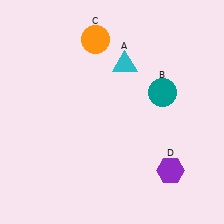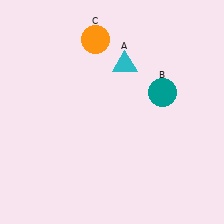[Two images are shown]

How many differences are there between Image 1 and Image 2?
There is 1 difference between the two images.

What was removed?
The purple hexagon (D) was removed in Image 2.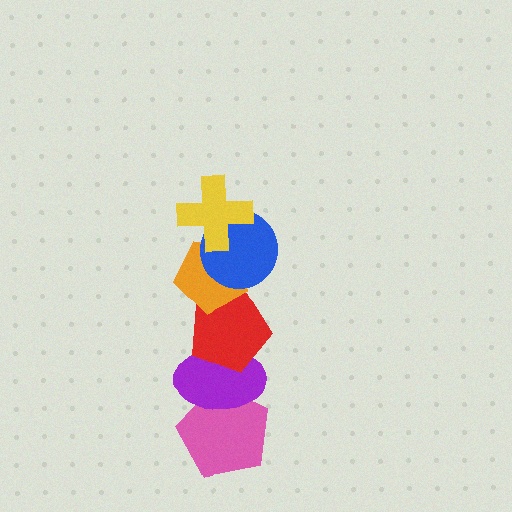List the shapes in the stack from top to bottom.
From top to bottom: the yellow cross, the blue circle, the orange pentagon, the red pentagon, the purple ellipse, the pink pentagon.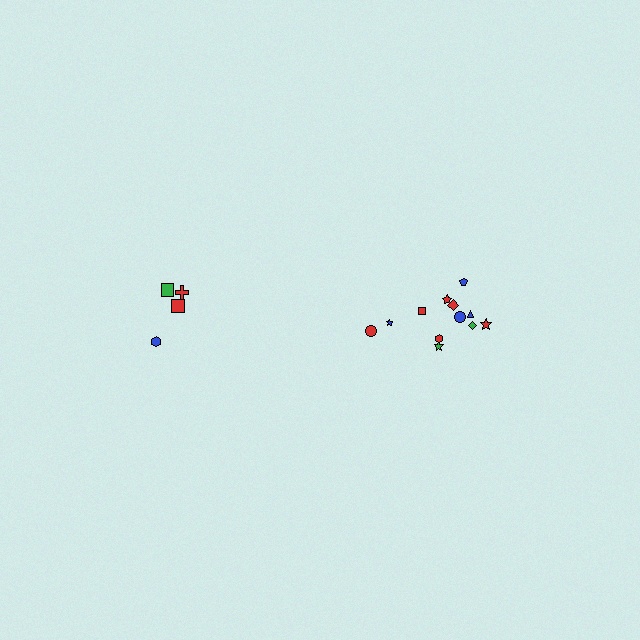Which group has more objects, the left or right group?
The right group.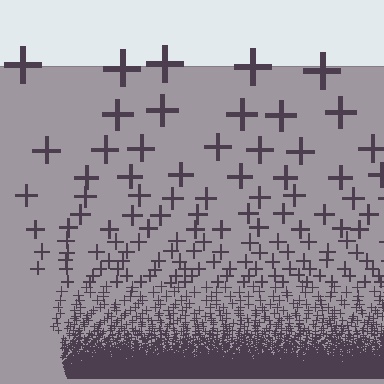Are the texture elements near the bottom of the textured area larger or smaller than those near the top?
Smaller. The gradient is inverted — elements near the bottom are smaller and denser.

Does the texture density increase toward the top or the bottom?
Density increases toward the bottom.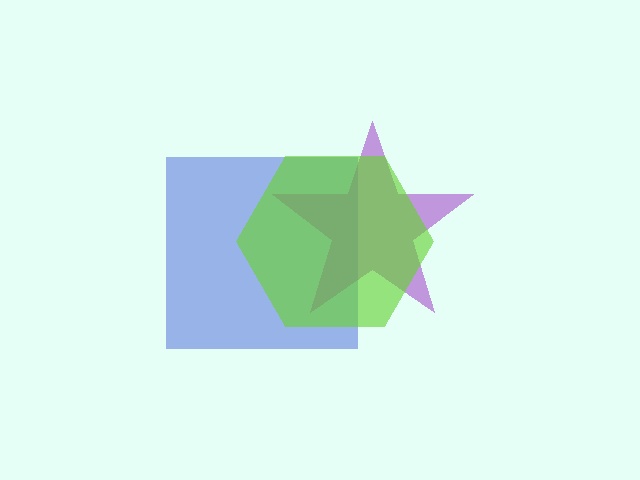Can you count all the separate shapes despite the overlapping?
Yes, there are 3 separate shapes.